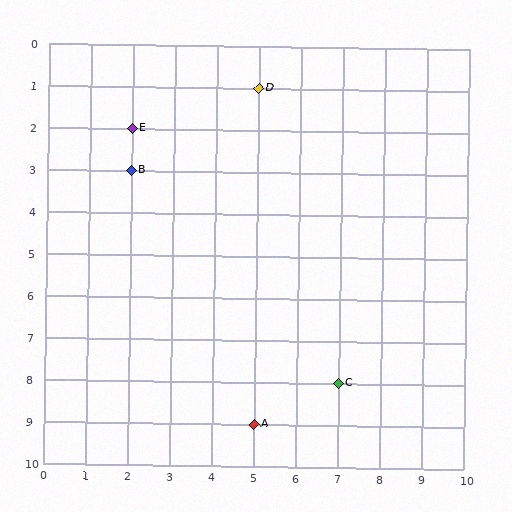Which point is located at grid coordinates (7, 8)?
Point C is at (7, 8).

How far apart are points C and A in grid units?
Points C and A are 2 columns and 1 row apart (about 2.2 grid units diagonally).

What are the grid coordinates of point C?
Point C is at grid coordinates (7, 8).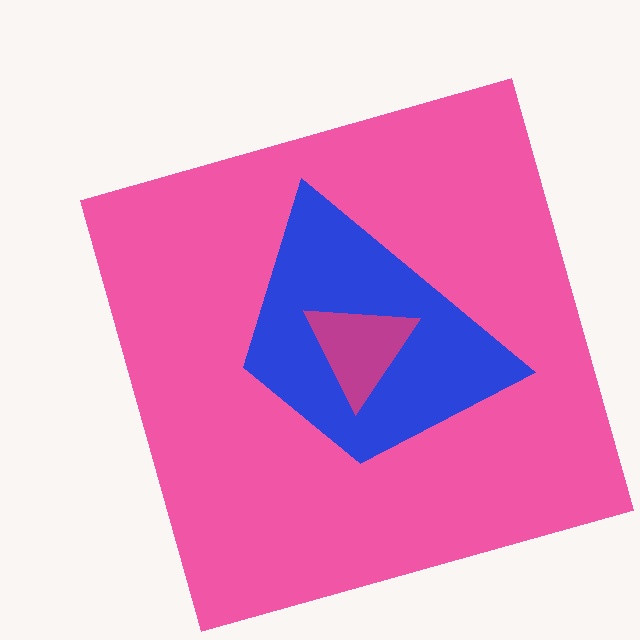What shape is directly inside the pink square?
The blue trapezoid.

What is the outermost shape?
The pink square.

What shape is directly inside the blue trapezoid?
The magenta triangle.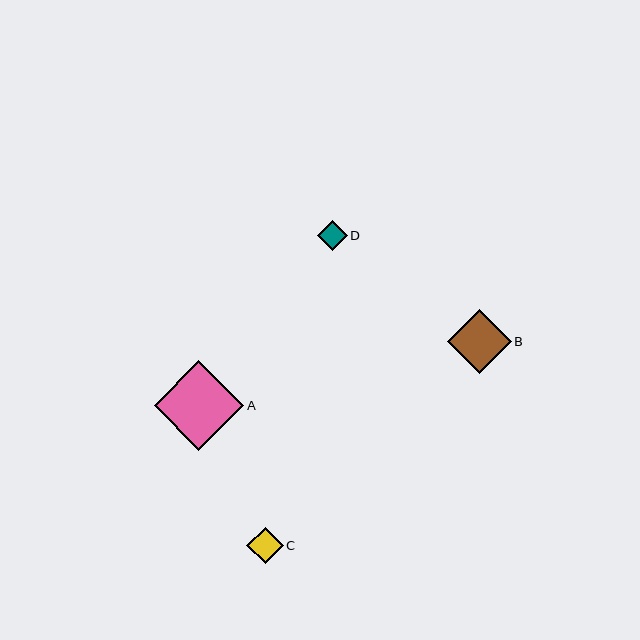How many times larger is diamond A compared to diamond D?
Diamond A is approximately 3.0 times the size of diamond D.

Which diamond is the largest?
Diamond A is the largest with a size of approximately 90 pixels.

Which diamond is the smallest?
Diamond D is the smallest with a size of approximately 30 pixels.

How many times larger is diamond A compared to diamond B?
Diamond A is approximately 1.4 times the size of diamond B.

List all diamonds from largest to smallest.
From largest to smallest: A, B, C, D.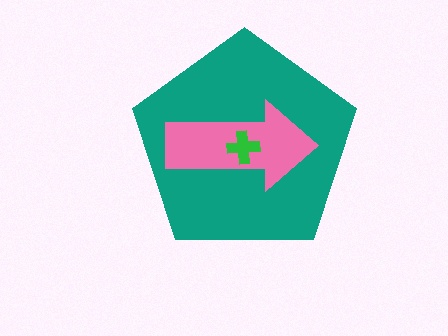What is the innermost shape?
The green cross.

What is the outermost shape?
The teal pentagon.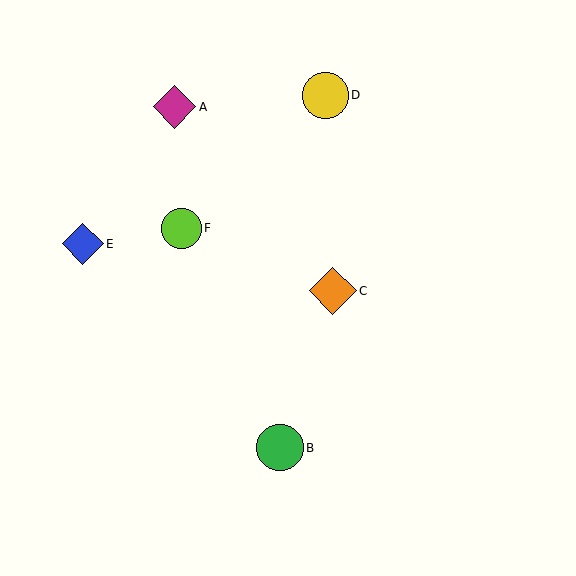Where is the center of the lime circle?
The center of the lime circle is at (181, 228).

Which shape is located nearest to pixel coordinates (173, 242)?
The lime circle (labeled F) at (181, 228) is nearest to that location.